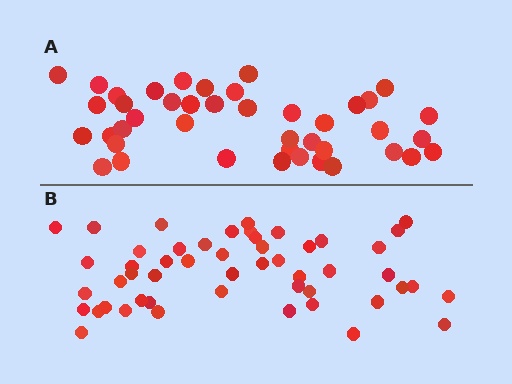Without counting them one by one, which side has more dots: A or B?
Region B (the bottom region) has more dots.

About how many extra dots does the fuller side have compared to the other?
Region B has roughly 8 or so more dots than region A.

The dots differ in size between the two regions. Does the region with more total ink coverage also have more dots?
No. Region A has more total ink coverage because its dots are larger, but region B actually contains more individual dots. Total area can be misleading — the number of items is what matters here.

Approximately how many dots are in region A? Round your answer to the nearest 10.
About 40 dots. (The exact count is 42, which rounds to 40.)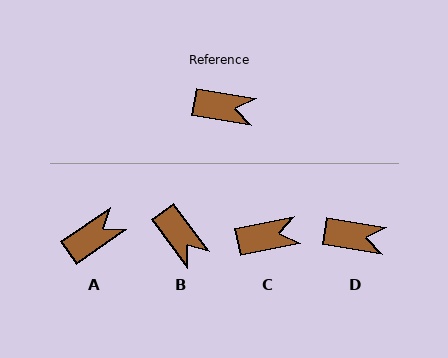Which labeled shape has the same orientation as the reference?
D.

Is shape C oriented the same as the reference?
No, it is off by about 21 degrees.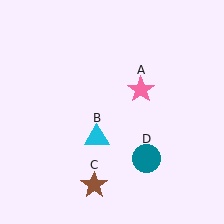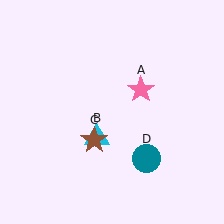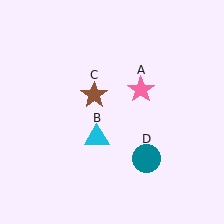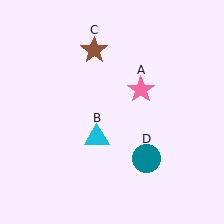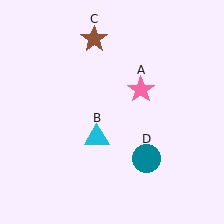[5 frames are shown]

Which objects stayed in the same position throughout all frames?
Pink star (object A) and cyan triangle (object B) and teal circle (object D) remained stationary.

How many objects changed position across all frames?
1 object changed position: brown star (object C).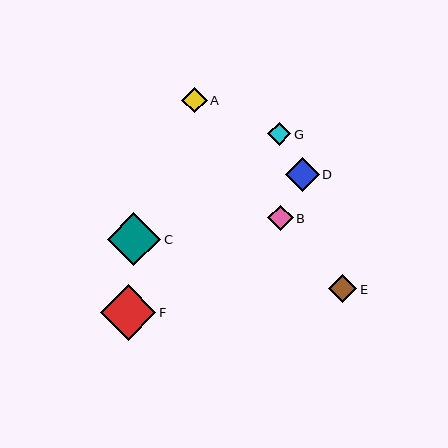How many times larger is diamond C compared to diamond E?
Diamond C is approximately 1.9 times the size of diamond E.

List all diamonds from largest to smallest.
From largest to smallest: F, C, D, E, A, B, G.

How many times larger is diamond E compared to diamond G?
Diamond E is approximately 1.2 times the size of diamond G.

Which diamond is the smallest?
Diamond G is the smallest with a size of approximately 23 pixels.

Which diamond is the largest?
Diamond F is the largest with a size of approximately 56 pixels.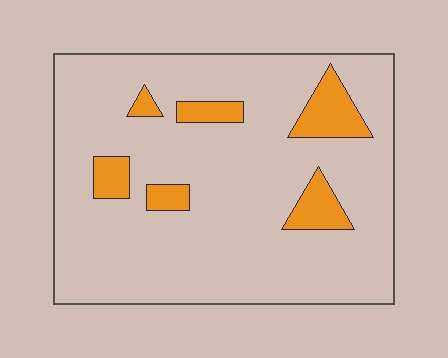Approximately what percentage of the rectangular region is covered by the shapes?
Approximately 10%.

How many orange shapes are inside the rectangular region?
6.